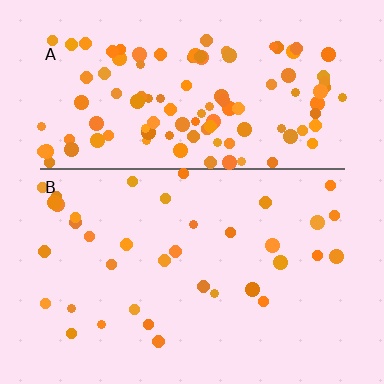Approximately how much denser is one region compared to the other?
Approximately 3.2× — region A over region B.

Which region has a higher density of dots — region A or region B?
A (the top).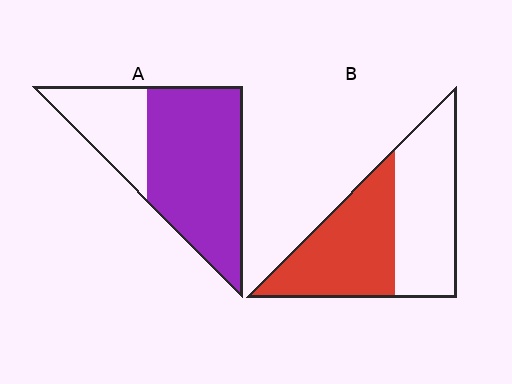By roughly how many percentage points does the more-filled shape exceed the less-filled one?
By roughly 20 percentage points (A over B).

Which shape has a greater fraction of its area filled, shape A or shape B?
Shape A.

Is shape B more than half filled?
Roughly half.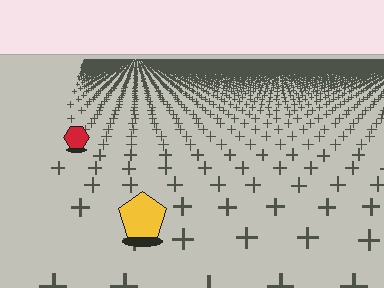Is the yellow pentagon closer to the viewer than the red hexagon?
Yes. The yellow pentagon is closer — you can tell from the texture gradient: the ground texture is coarser near it.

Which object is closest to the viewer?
The yellow pentagon is closest. The texture marks near it are larger and more spread out.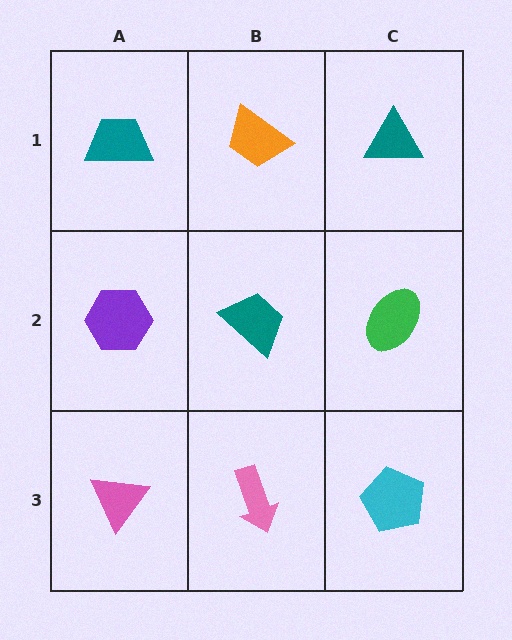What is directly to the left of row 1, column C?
An orange trapezoid.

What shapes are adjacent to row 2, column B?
An orange trapezoid (row 1, column B), a pink arrow (row 3, column B), a purple hexagon (row 2, column A), a green ellipse (row 2, column C).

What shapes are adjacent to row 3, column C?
A green ellipse (row 2, column C), a pink arrow (row 3, column B).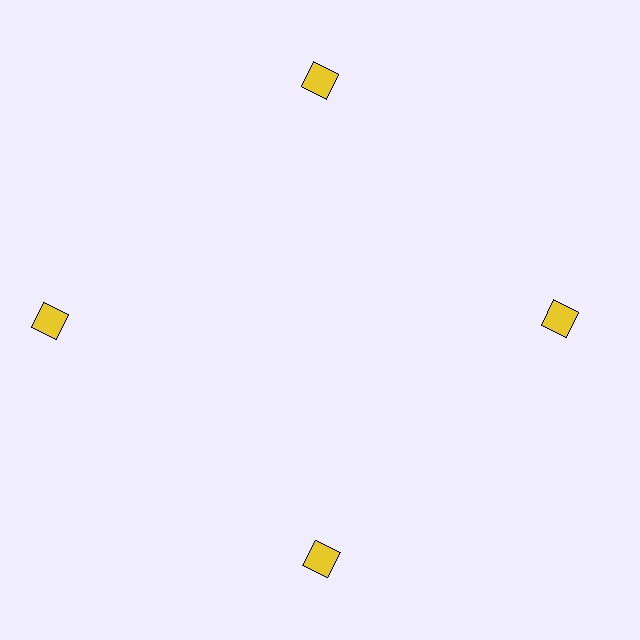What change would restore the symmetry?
The symmetry would be restored by moving it inward, back onto the ring so that all 4 diamonds sit at equal angles and equal distance from the center.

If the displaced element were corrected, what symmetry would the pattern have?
It would have 4-fold rotational symmetry — the pattern would map onto itself every 90 degrees.